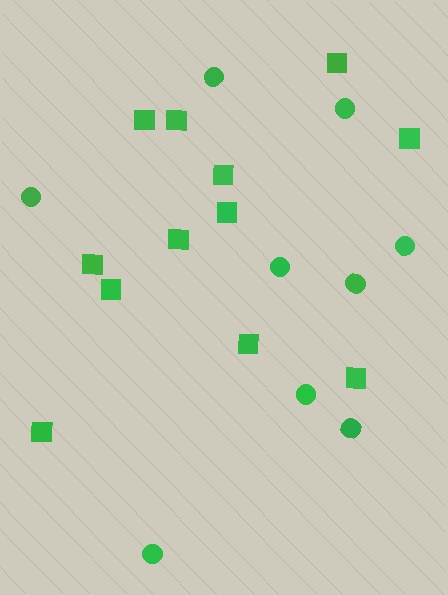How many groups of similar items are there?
There are 2 groups: one group of squares (12) and one group of circles (9).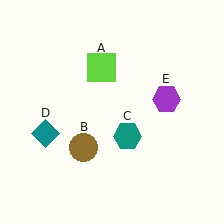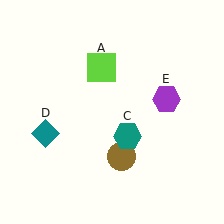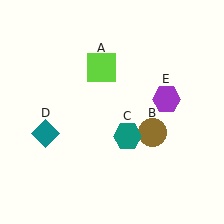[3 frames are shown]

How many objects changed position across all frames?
1 object changed position: brown circle (object B).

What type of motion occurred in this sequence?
The brown circle (object B) rotated counterclockwise around the center of the scene.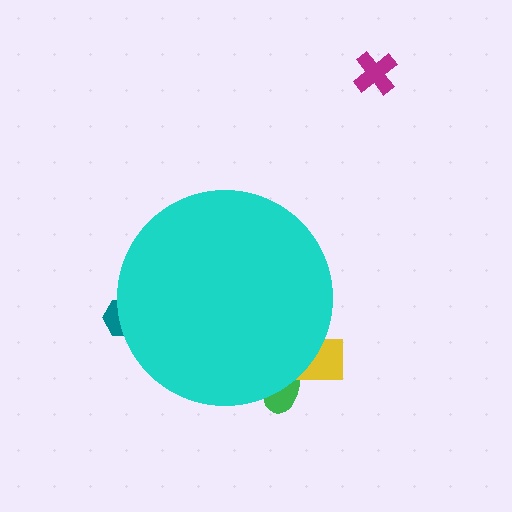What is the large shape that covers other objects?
A cyan circle.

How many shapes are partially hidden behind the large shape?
3 shapes are partially hidden.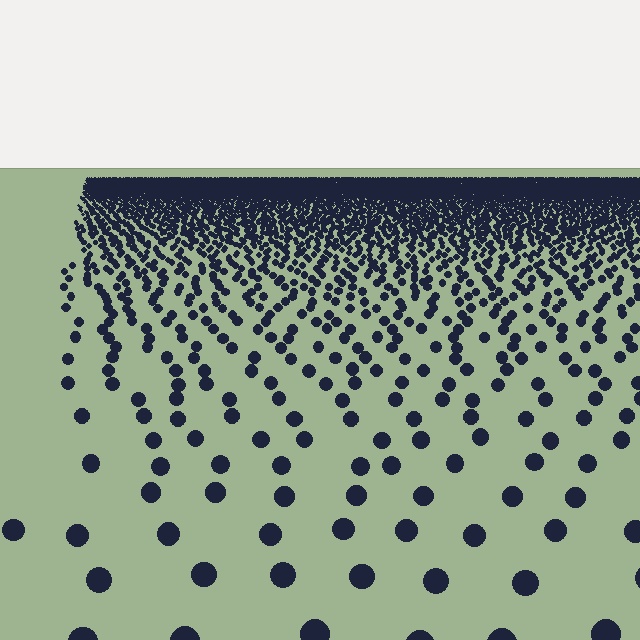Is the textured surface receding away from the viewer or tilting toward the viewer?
The surface is receding away from the viewer. Texture elements get smaller and denser toward the top.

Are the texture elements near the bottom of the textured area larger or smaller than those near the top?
Larger. Near the bottom, elements are closer to the viewer and appear at a bigger on-screen size.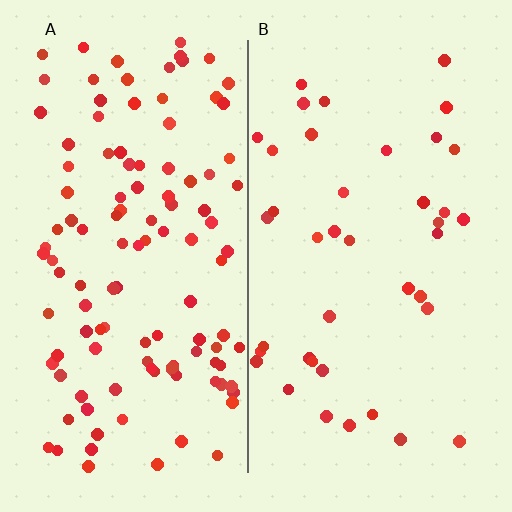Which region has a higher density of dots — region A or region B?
A (the left).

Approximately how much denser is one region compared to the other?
Approximately 3.0× — region A over region B.